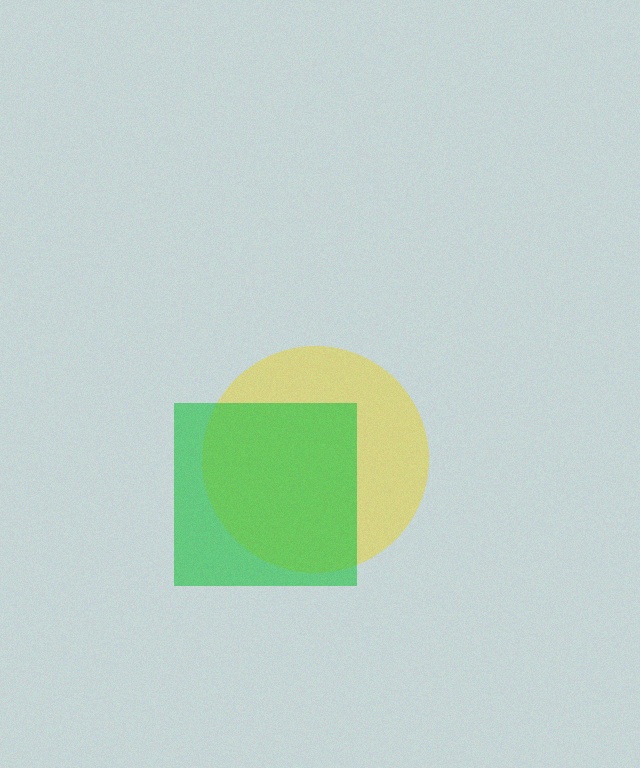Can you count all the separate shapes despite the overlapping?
Yes, there are 2 separate shapes.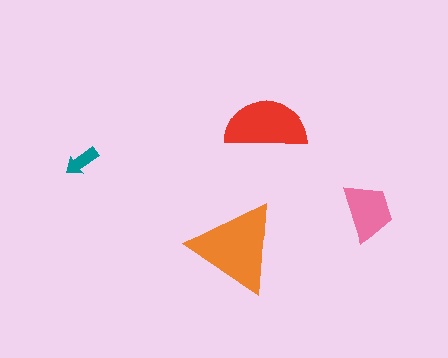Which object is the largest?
The orange triangle.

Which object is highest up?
The red semicircle is topmost.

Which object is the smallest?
The teal arrow.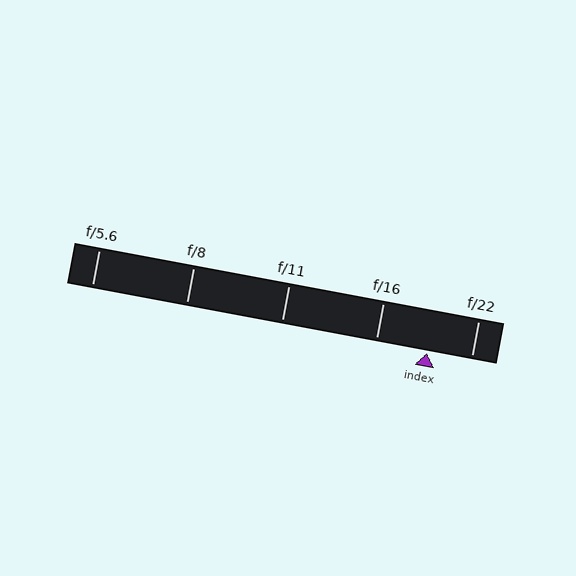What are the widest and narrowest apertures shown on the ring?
The widest aperture shown is f/5.6 and the narrowest is f/22.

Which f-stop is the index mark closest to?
The index mark is closest to f/22.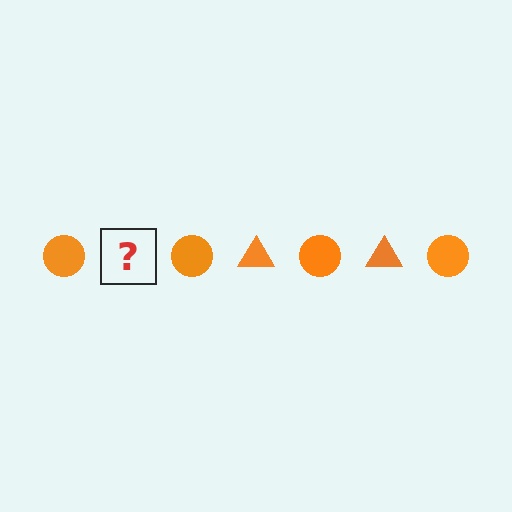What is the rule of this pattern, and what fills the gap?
The rule is that the pattern cycles through circle, triangle shapes in orange. The gap should be filled with an orange triangle.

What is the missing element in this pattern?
The missing element is an orange triangle.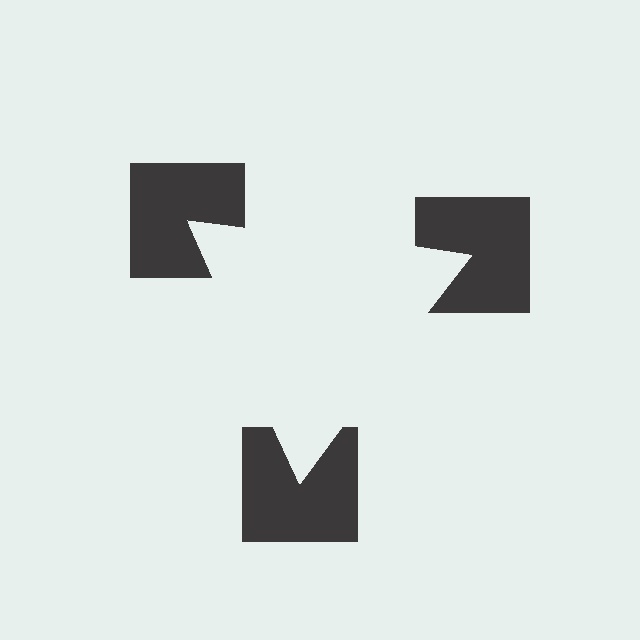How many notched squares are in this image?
There are 3 — one at each vertex of the illusory triangle.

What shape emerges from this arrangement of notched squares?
An illusory triangle — its edges are inferred from the aligned wedge cuts in the notched squares, not physically drawn.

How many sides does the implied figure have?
3 sides.